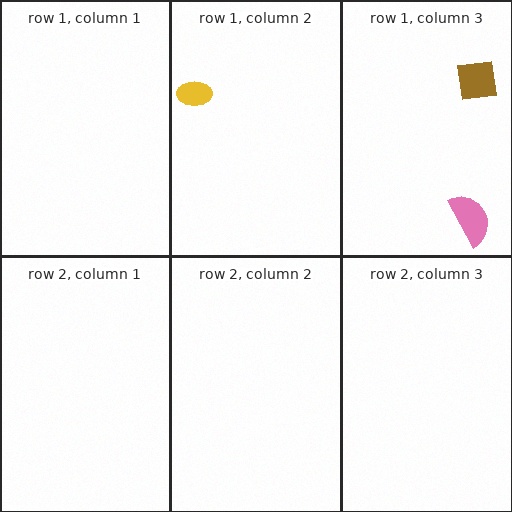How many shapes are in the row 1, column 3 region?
2.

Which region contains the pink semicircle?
The row 1, column 3 region.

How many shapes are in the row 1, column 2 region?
1.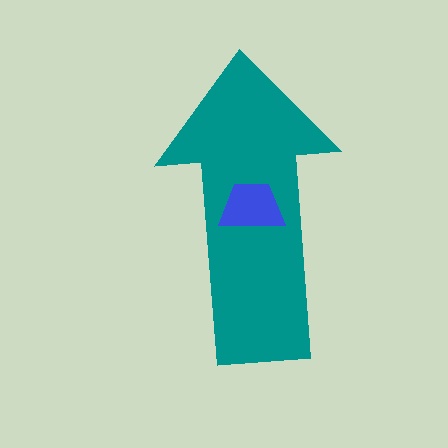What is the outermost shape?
The teal arrow.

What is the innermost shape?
The blue trapezoid.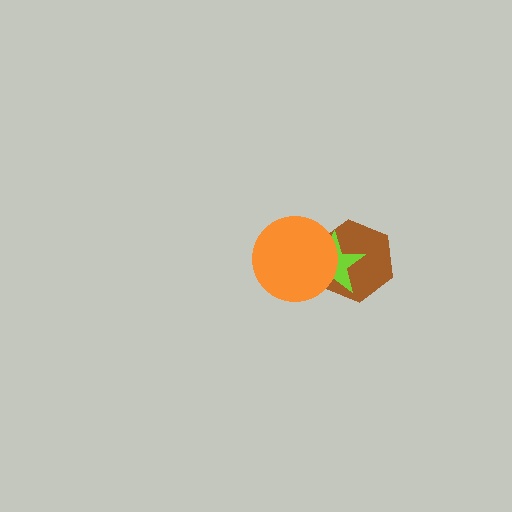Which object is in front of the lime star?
The orange circle is in front of the lime star.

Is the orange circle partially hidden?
No, no other shape covers it.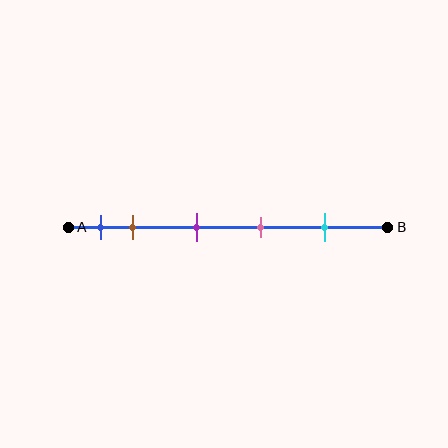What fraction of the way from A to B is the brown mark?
The brown mark is approximately 20% (0.2) of the way from A to B.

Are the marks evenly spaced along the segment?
No, the marks are not evenly spaced.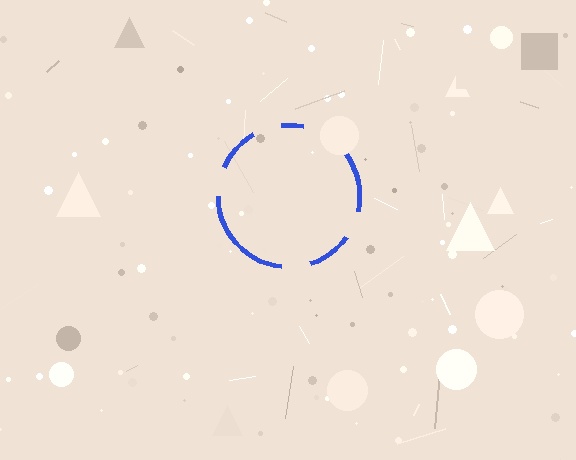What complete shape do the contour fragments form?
The contour fragments form a circle.